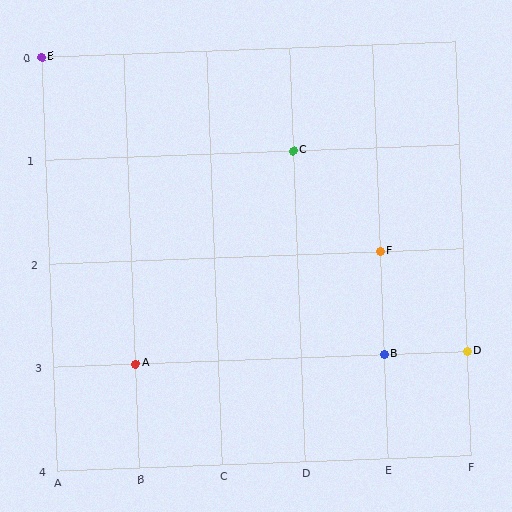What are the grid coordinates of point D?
Point D is at grid coordinates (F, 3).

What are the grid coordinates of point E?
Point E is at grid coordinates (A, 0).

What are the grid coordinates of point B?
Point B is at grid coordinates (E, 3).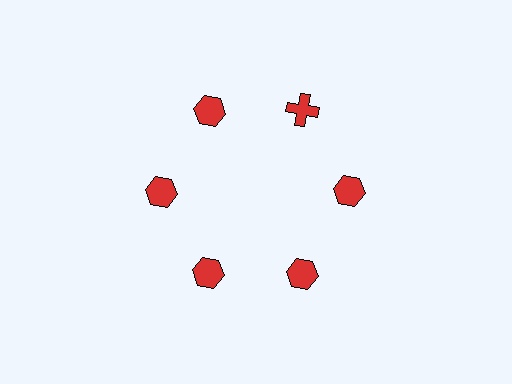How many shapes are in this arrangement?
There are 6 shapes arranged in a ring pattern.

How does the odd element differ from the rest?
It has a different shape: cross instead of hexagon.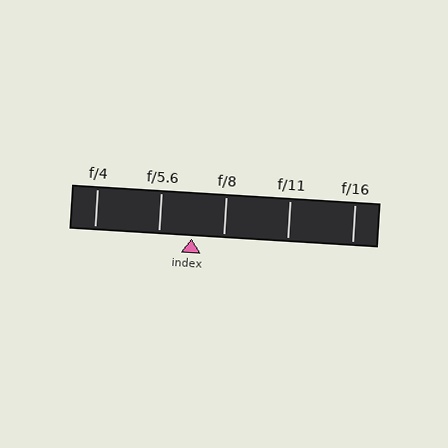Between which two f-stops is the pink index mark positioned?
The index mark is between f/5.6 and f/8.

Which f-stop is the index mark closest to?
The index mark is closest to f/8.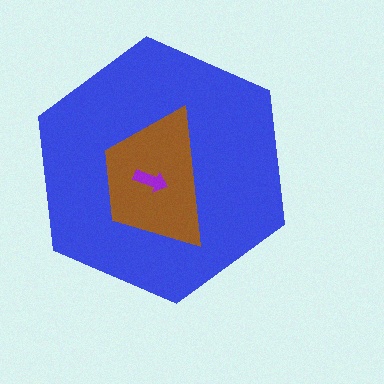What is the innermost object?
The purple arrow.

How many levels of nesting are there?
3.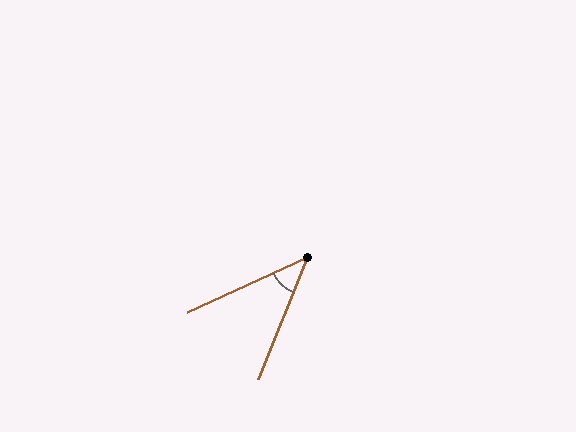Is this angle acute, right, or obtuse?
It is acute.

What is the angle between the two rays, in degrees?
Approximately 43 degrees.